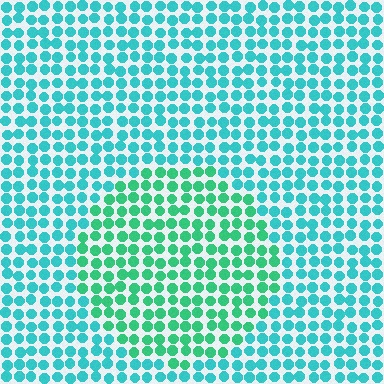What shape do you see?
I see a circle.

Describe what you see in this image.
The image is filled with small cyan elements in a uniform arrangement. A circle-shaped region is visible where the elements are tinted to a slightly different hue, forming a subtle color boundary.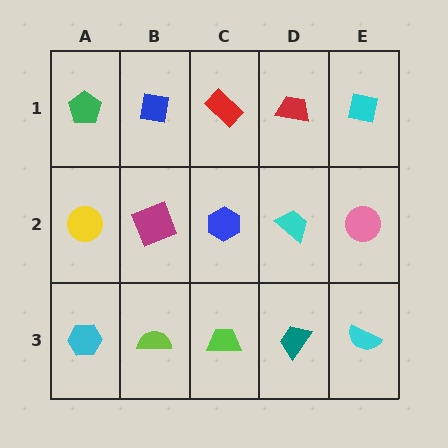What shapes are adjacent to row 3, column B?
A magenta square (row 2, column B), a cyan hexagon (row 3, column A), a lime trapezoid (row 3, column C).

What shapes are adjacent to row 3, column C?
A blue hexagon (row 2, column C), a lime semicircle (row 3, column B), a teal trapezoid (row 3, column D).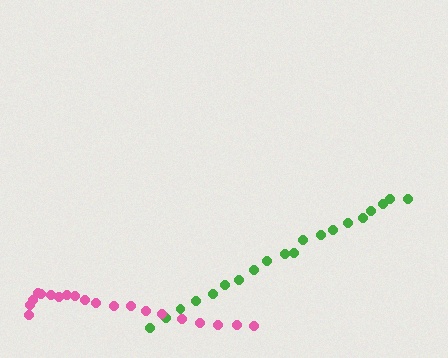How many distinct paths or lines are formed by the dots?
There are 2 distinct paths.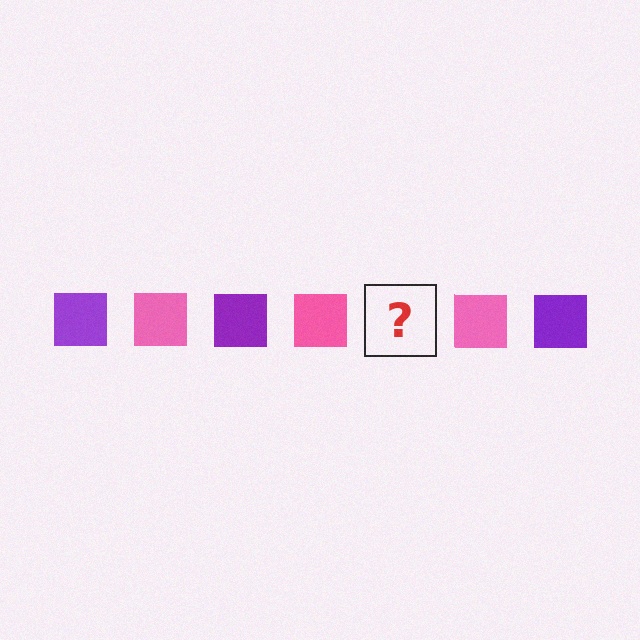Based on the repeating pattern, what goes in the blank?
The blank should be a purple square.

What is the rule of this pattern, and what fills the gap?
The rule is that the pattern cycles through purple, pink squares. The gap should be filled with a purple square.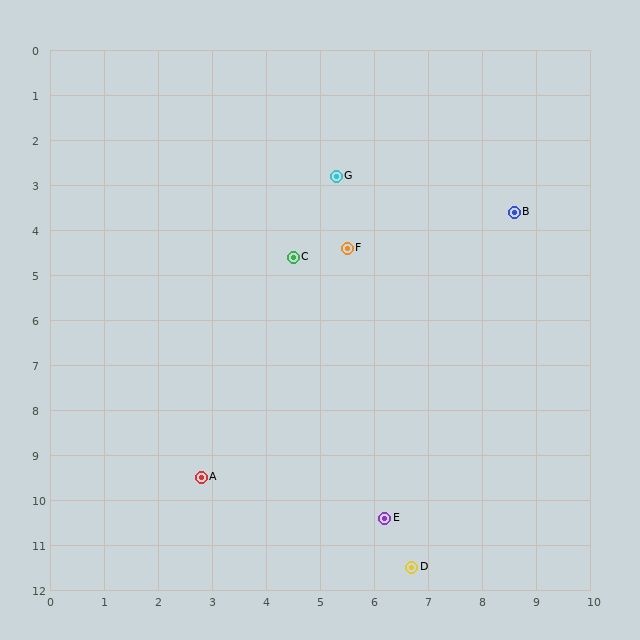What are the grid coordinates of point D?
Point D is at approximately (6.7, 11.5).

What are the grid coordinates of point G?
Point G is at approximately (5.3, 2.8).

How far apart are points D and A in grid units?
Points D and A are about 4.4 grid units apart.